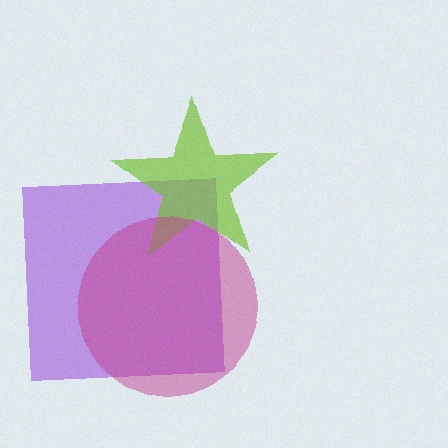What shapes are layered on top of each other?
The layered shapes are: a purple square, a lime star, a magenta circle.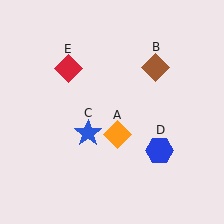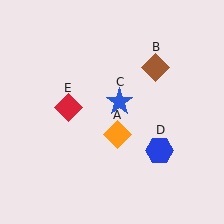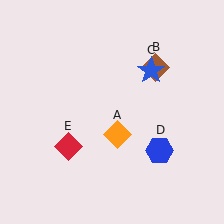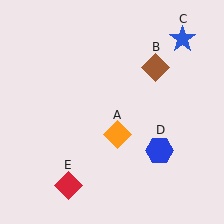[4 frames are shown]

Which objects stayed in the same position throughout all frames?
Orange diamond (object A) and brown diamond (object B) and blue hexagon (object D) remained stationary.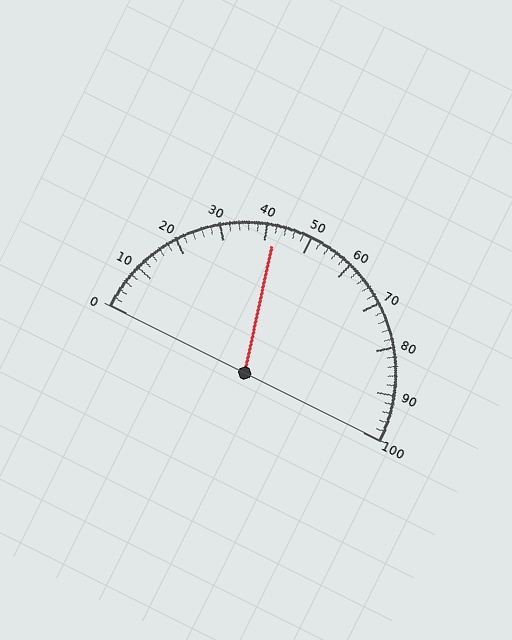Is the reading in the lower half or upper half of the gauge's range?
The reading is in the lower half of the range (0 to 100).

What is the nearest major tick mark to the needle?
The nearest major tick mark is 40.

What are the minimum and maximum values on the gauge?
The gauge ranges from 0 to 100.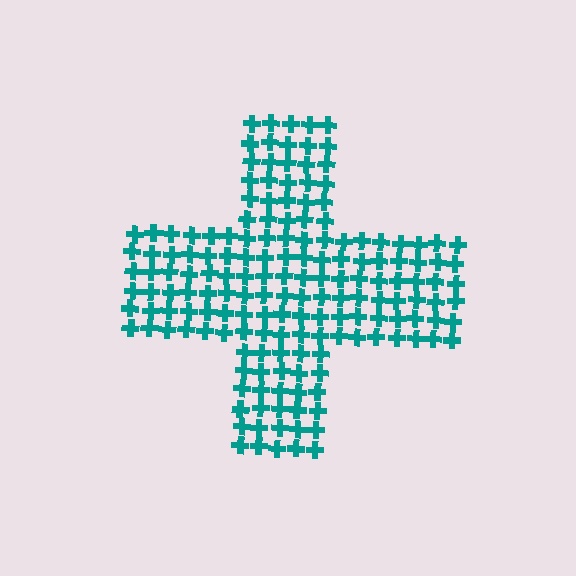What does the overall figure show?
The overall figure shows a cross.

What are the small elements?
The small elements are crosses.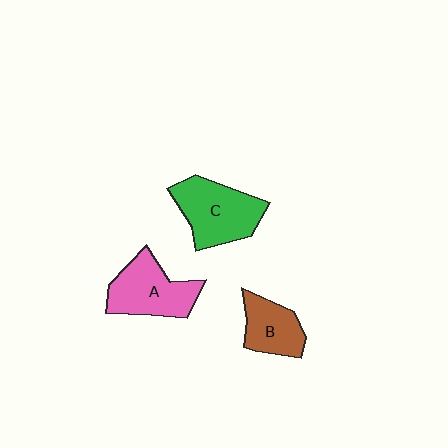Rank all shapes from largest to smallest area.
From largest to smallest: C (green), A (pink), B (brown).